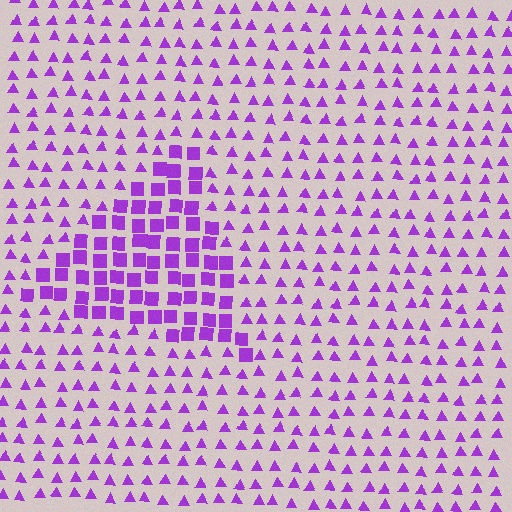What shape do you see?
I see a triangle.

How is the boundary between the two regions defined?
The boundary is defined by a change in element shape: squares inside vs. triangles outside. All elements share the same color and spacing.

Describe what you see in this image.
The image is filled with small purple elements arranged in a uniform grid. A triangle-shaped region contains squares, while the surrounding area contains triangles. The boundary is defined purely by the change in element shape.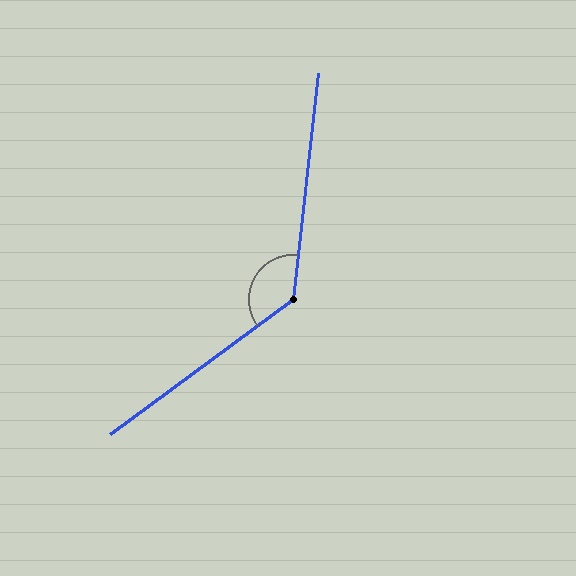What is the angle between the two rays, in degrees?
Approximately 133 degrees.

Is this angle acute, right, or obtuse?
It is obtuse.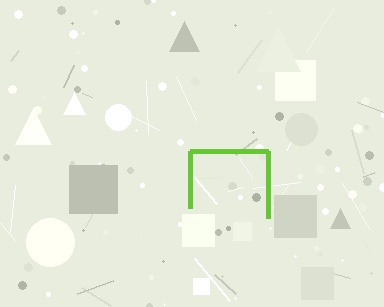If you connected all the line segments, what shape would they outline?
They would outline a square.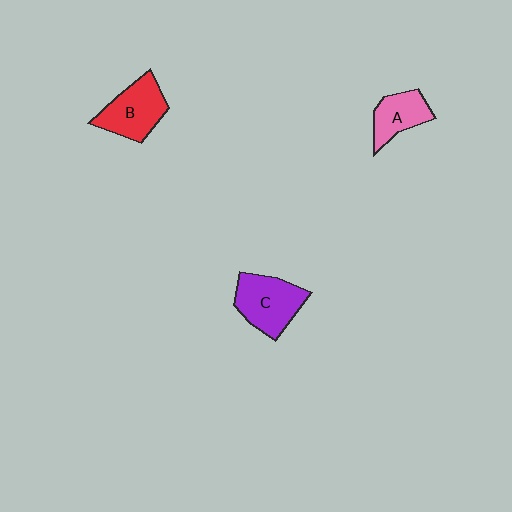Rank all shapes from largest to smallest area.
From largest to smallest: C (purple), B (red), A (pink).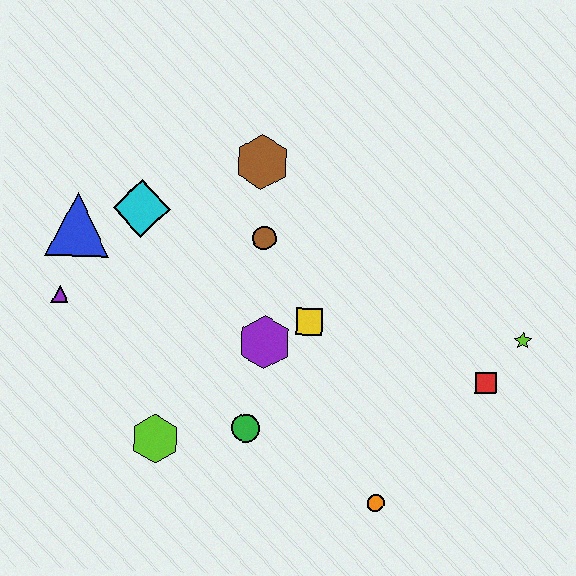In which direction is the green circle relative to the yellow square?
The green circle is below the yellow square.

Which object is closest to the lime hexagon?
The green circle is closest to the lime hexagon.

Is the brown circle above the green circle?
Yes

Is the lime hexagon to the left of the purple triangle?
No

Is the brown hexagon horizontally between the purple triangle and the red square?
Yes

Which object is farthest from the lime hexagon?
The lime star is farthest from the lime hexagon.